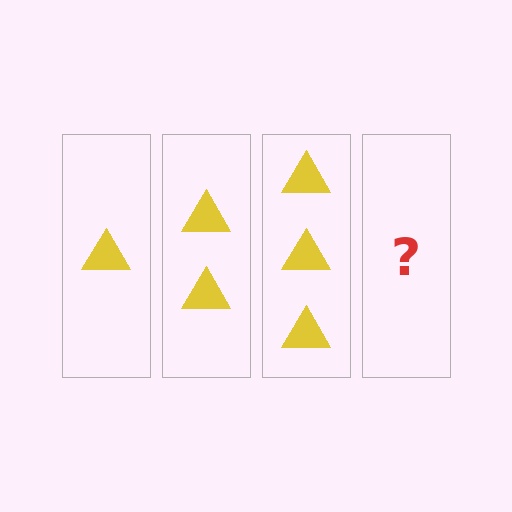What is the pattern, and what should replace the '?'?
The pattern is that each step adds one more triangle. The '?' should be 4 triangles.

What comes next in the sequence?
The next element should be 4 triangles.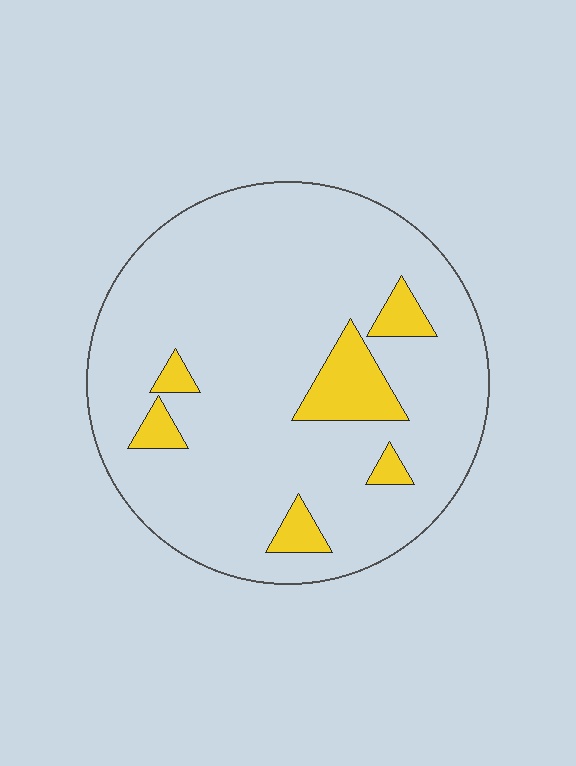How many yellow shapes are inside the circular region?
6.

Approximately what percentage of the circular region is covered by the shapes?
Approximately 10%.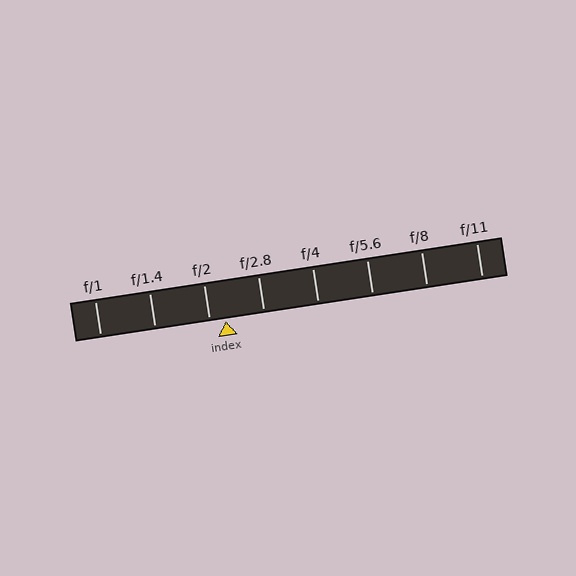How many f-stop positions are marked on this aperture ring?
There are 8 f-stop positions marked.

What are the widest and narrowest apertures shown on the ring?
The widest aperture shown is f/1 and the narrowest is f/11.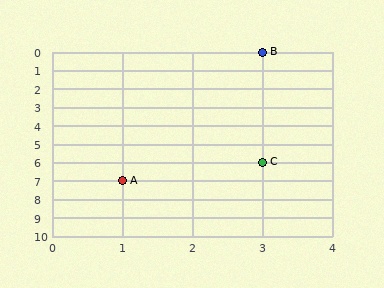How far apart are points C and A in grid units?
Points C and A are 2 columns and 1 row apart (about 2.2 grid units diagonally).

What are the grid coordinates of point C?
Point C is at grid coordinates (3, 6).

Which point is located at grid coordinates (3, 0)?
Point B is at (3, 0).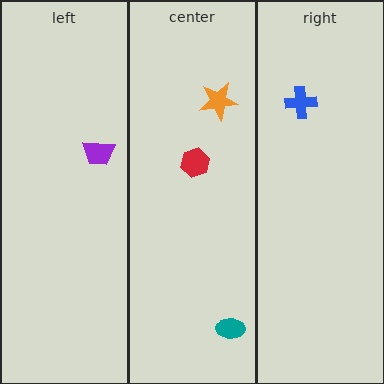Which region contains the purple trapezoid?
The left region.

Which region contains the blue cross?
The right region.